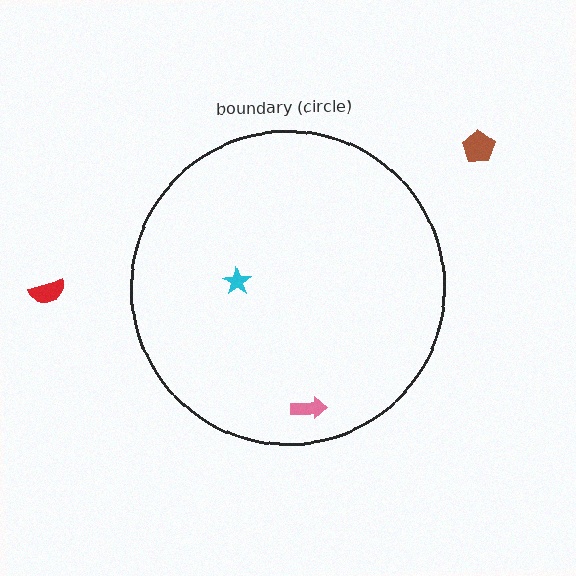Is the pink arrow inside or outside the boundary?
Inside.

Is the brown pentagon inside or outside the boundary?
Outside.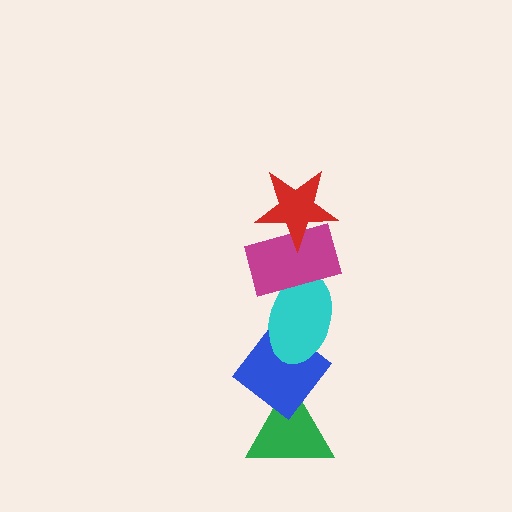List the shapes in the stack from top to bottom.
From top to bottom: the red star, the magenta rectangle, the cyan ellipse, the blue diamond, the green triangle.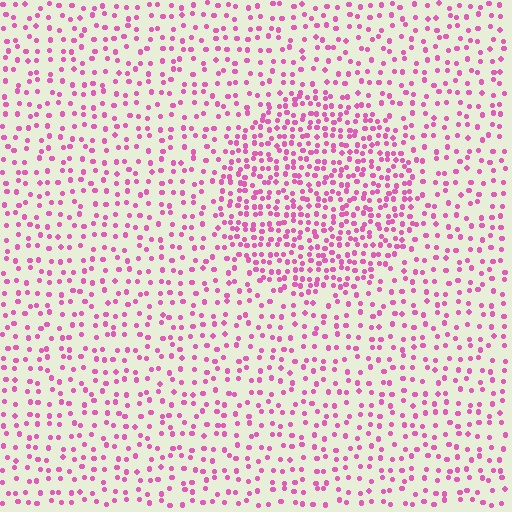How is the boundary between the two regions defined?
The boundary is defined by a change in element density (approximately 2.0x ratio). All elements are the same color, size, and shape.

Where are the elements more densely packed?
The elements are more densely packed inside the circle boundary.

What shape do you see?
I see a circle.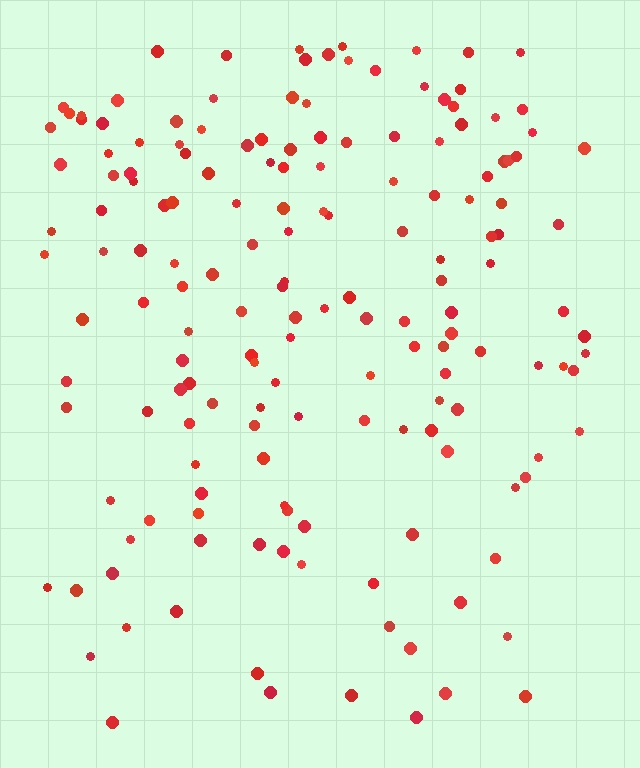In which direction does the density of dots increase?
From bottom to top, with the top side densest.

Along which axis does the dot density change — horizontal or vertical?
Vertical.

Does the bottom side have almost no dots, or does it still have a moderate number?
Still a moderate number, just noticeably fewer than the top.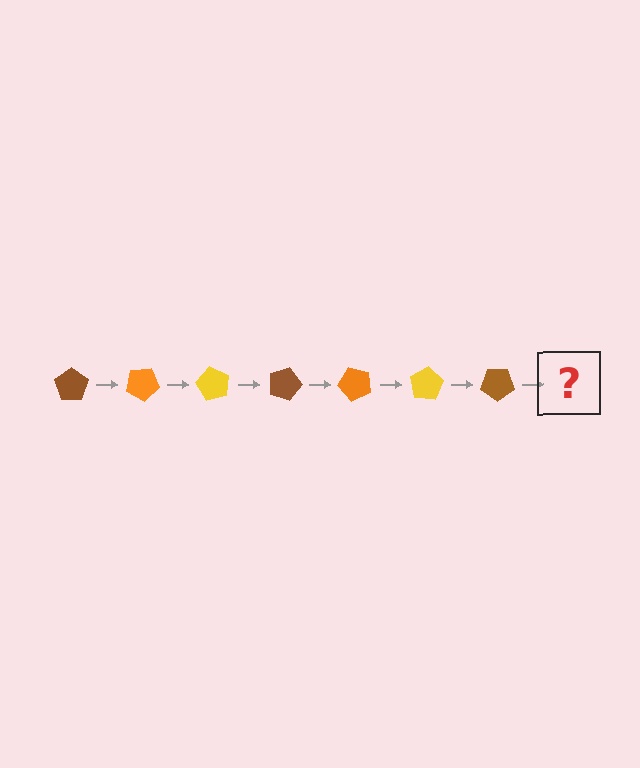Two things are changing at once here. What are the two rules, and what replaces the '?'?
The two rules are that it rotates 30 degrees each step and the color cycles through brown, orange, and yellow. The '?' should be an orange pentagon, rotated 210 degrees from the start.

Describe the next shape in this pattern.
It should be an orange pentagon, rotated 210 degrees from the start.